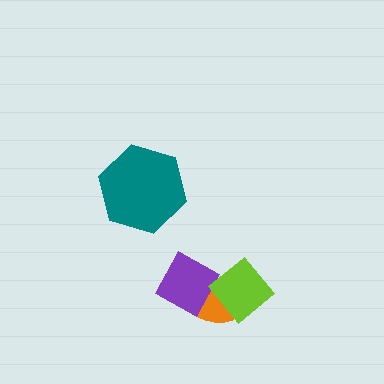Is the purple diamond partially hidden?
Yes, it is partially covered by another shape.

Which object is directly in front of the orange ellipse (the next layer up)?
The purple diamond is directly in front of the orange ellipse.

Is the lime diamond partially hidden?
No, no other shape covers it.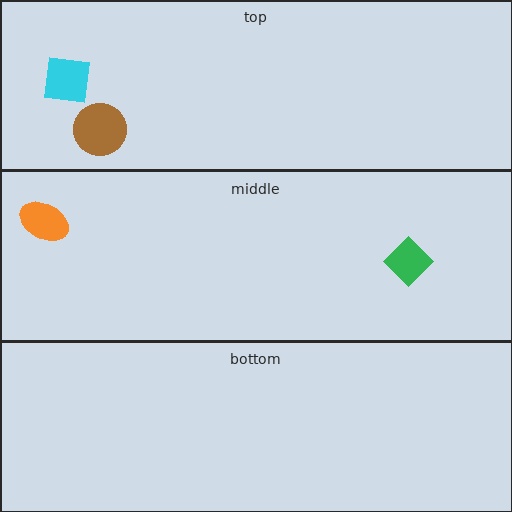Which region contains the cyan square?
The top region.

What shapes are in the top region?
The cyan square, the brown circle.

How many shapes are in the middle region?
2.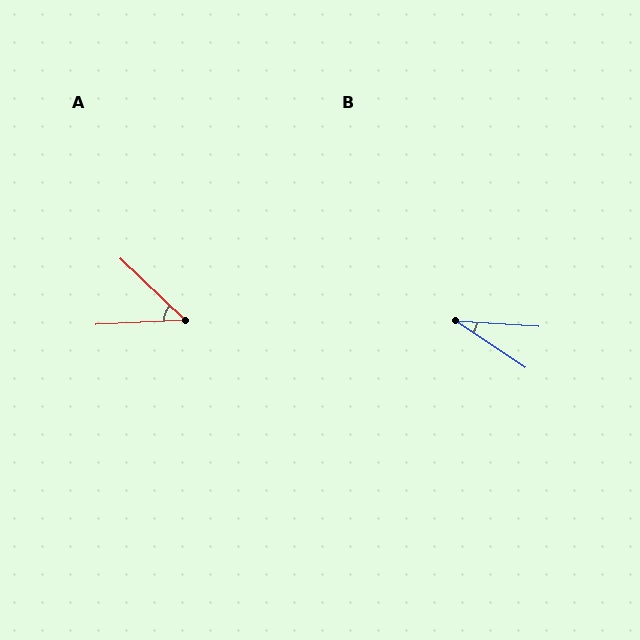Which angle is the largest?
A, at approximately 47 degrees.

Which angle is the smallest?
B, at approximately 30 degrees.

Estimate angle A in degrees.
Approximately 47 degrees.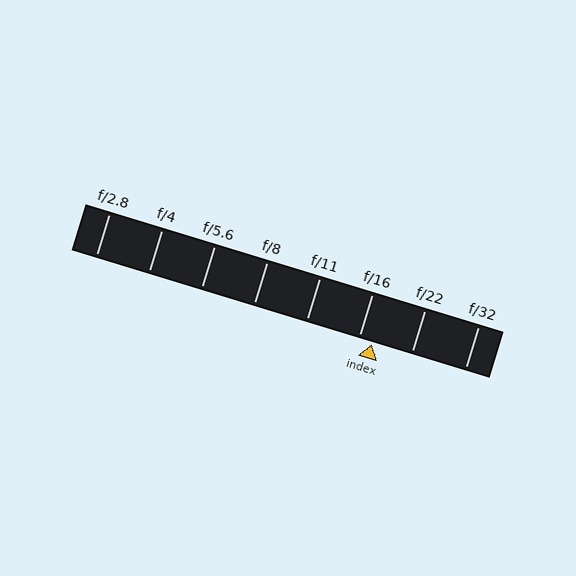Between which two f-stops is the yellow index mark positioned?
The index mark is between f/16 and f/22.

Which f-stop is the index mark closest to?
The index mark is closest to f/16.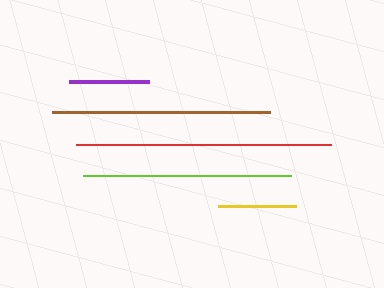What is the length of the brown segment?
The brown segment is approximately 219 pixels long.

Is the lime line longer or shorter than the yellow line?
The lime line is longer than the yellow line.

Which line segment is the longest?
The red line is the longest at approximately 255 pixels.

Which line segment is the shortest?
The yellow line is the shortest at approximately 79 pixels.